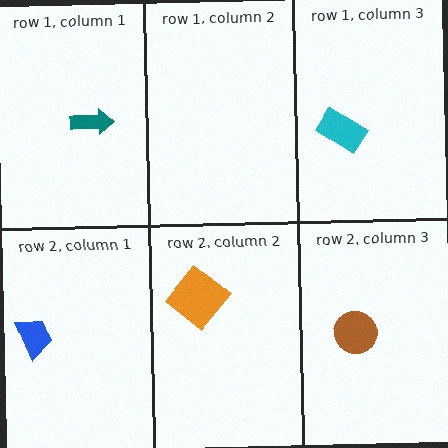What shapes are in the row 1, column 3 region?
The cyan rectangle.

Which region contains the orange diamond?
The row 2, column 2 region.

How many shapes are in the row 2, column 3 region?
1.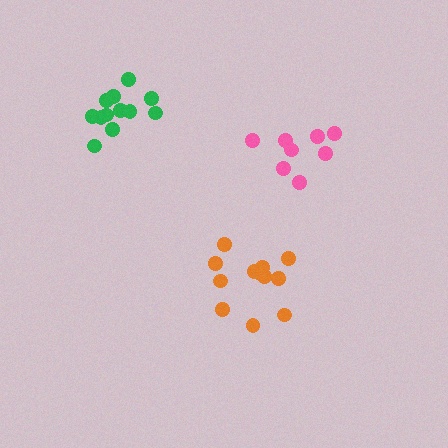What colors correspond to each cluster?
The clusters are colored: pink, green, orange.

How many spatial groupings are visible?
There are 3 spatial groupings.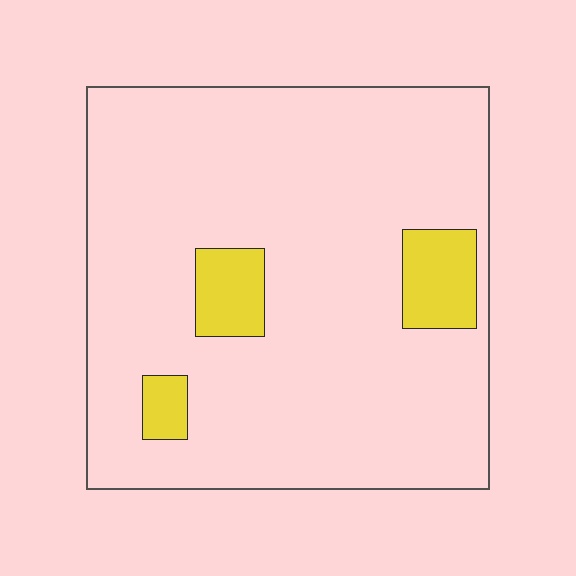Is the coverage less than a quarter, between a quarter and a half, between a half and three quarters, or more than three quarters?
Less than a quarter.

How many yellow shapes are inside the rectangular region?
3.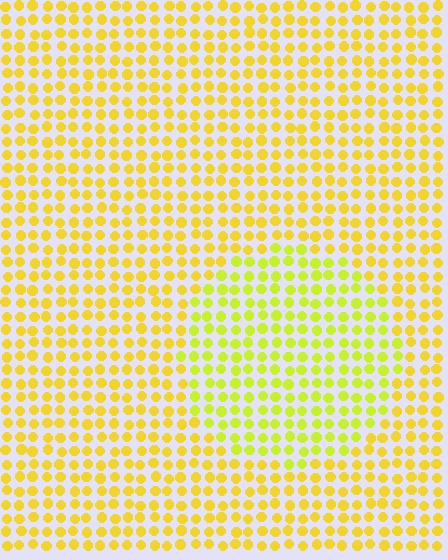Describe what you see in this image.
The image is filled with small yellow elements in a uniform arrangement. A circle-shaped region is visible where the elements are tinted to a slightly different hue, forming a subtle color boundary.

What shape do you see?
I see a circle.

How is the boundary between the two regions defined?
The boundary is defined purely by a slight shift in hue (about 22 degrees). Spacing, size, and orientation are identical on both sides.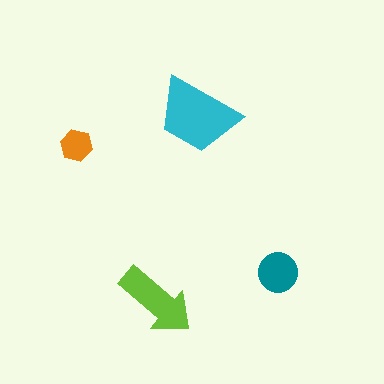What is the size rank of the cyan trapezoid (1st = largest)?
1st.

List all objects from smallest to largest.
The orange hexagon, the teal circle, the lime arrow, the cyan trapezoid.